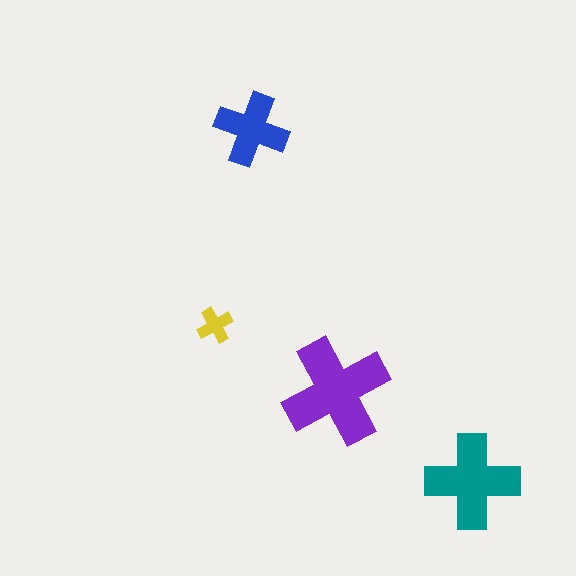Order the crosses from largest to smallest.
the purple one, the teal one, the blue one, the yellow one.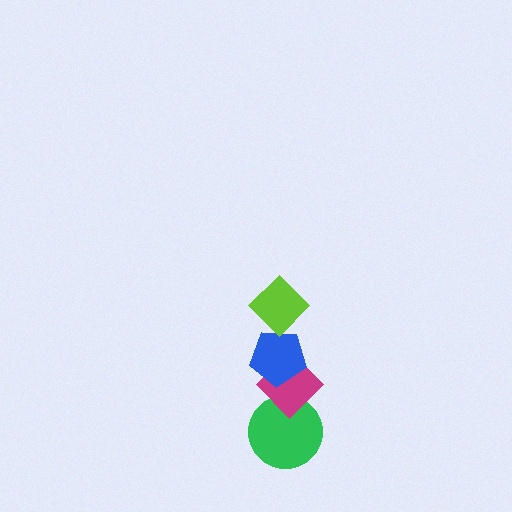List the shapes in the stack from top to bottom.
From top to bottom: the lime diamond, the blue pentagon, the magenta diamond, the green circle.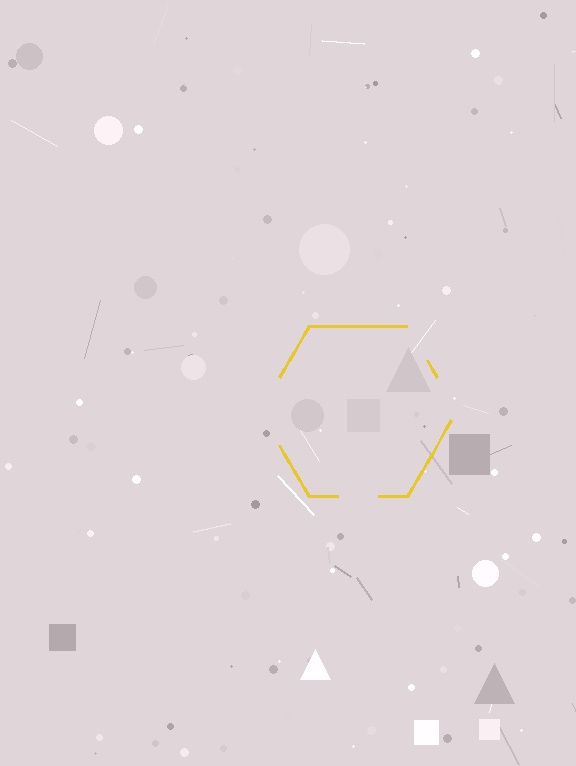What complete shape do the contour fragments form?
The contour fragments form a hexagon.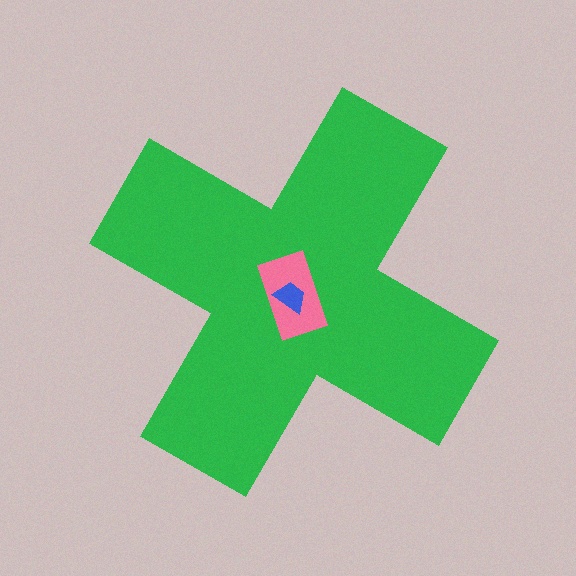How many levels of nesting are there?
3.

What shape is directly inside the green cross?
The pink rectangle.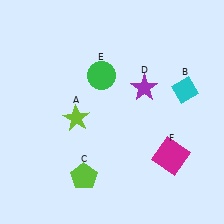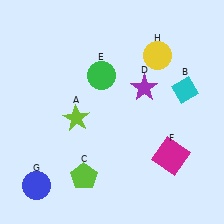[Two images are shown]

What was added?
A blue circle (G), a yellow circle (H) were added in Image 2.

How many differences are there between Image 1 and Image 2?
There are 2 differences between the two images.